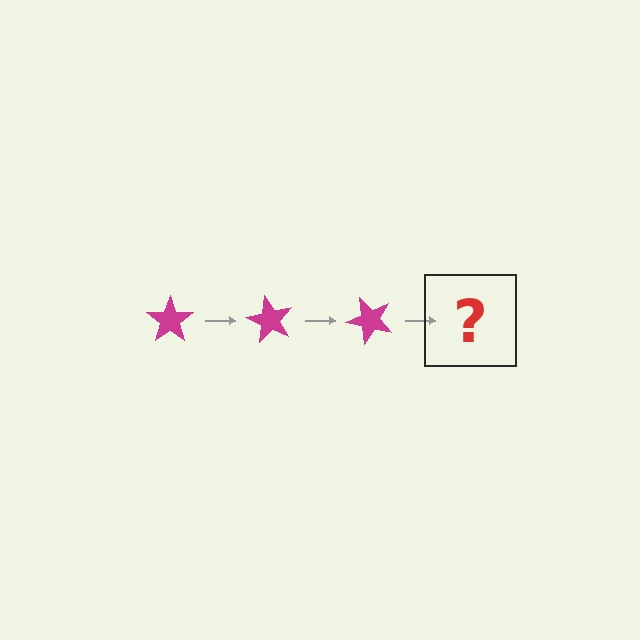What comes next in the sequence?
The next element should be a magenta star rotated 180 degrees.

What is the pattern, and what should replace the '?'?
The pattern is that the star rotates 60 degrees each step. The '?' should be a magenta star rotated 180 degrees.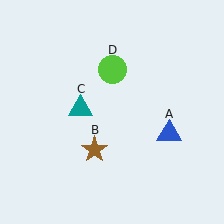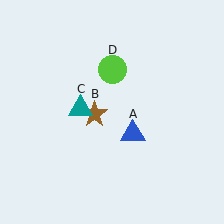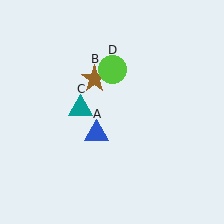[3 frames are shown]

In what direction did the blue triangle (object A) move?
The blue triangle (object A) moved left.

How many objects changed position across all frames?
2 objects changed position: blue triangle (object A), brown star (object B).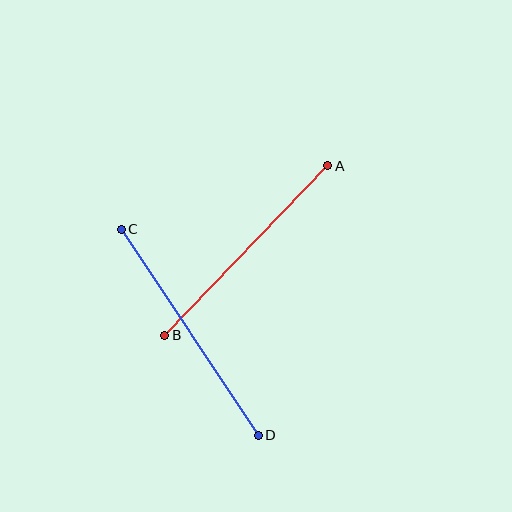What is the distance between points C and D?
The distance is approximately 247 pixels.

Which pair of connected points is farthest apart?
Points C and D are farthest apart.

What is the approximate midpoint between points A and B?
The midpoint is at approximately (246, 251) pixels.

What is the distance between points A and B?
The distance is approximately 235 pixels.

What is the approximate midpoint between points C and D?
The midpoint is at approximately (190, 332) pixels.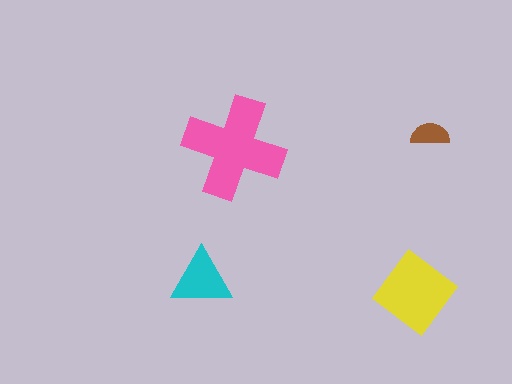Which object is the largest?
The pink cross.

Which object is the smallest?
The brown semicircle.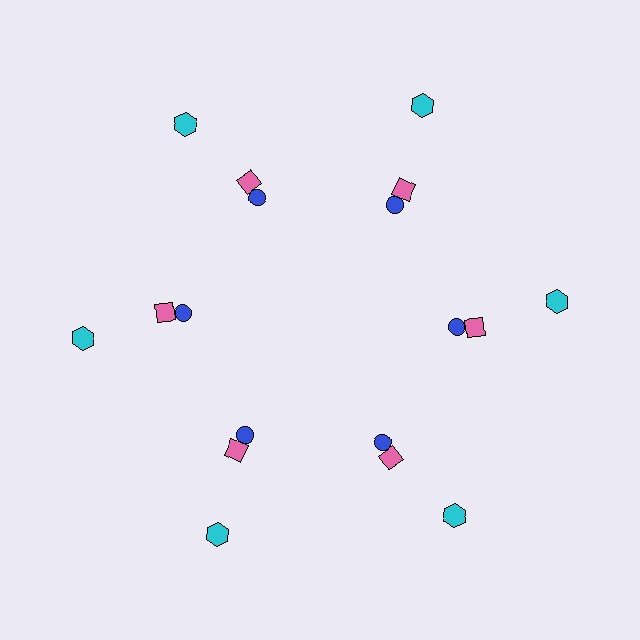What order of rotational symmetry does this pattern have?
This pattern has 6-fold rotational symmetry.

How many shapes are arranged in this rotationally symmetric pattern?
There are 18 shapes, arranged in 6 groups of 3.